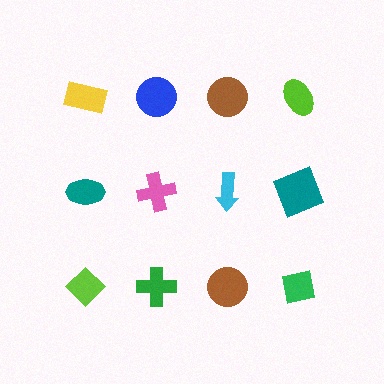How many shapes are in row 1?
4 shapes.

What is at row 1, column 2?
A blue circle.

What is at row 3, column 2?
A green cross.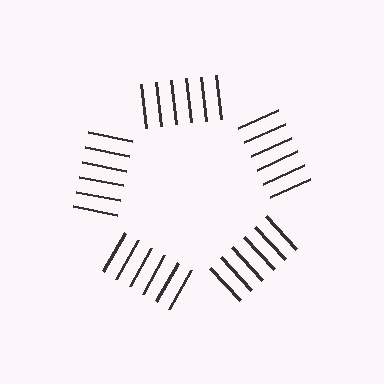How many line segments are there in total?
30 — 6 along each of the 5 edges.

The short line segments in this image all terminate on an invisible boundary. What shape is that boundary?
An illusory pentagon — the line segments terminate on its edges but no continuous stroke is drawn.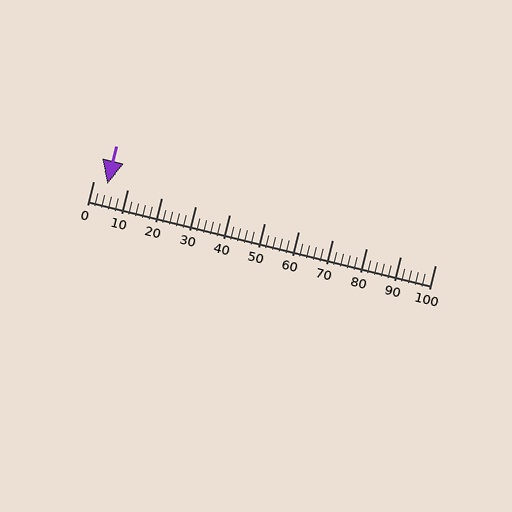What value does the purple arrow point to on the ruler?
The purple arrow points to approximately 4.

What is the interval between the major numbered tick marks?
The major tick marks are spaced 10 units apart.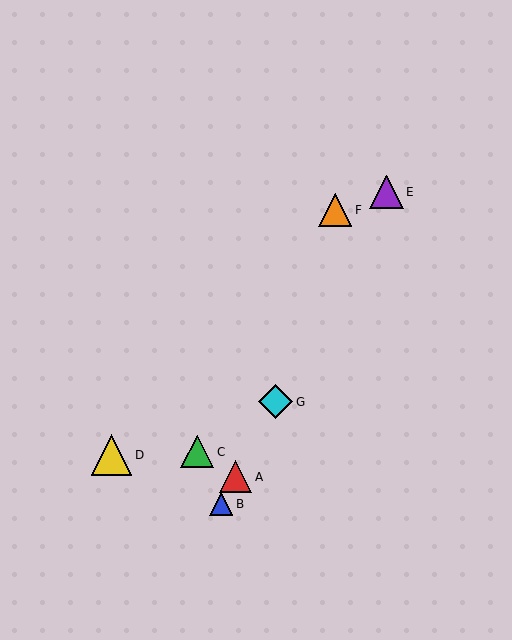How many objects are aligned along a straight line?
4 objects (A, B, E, G) are aligned along a straight line.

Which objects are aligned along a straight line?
Objects A, B, E, G are aligned along a straight line.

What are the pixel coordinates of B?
Object B is at (221, 504).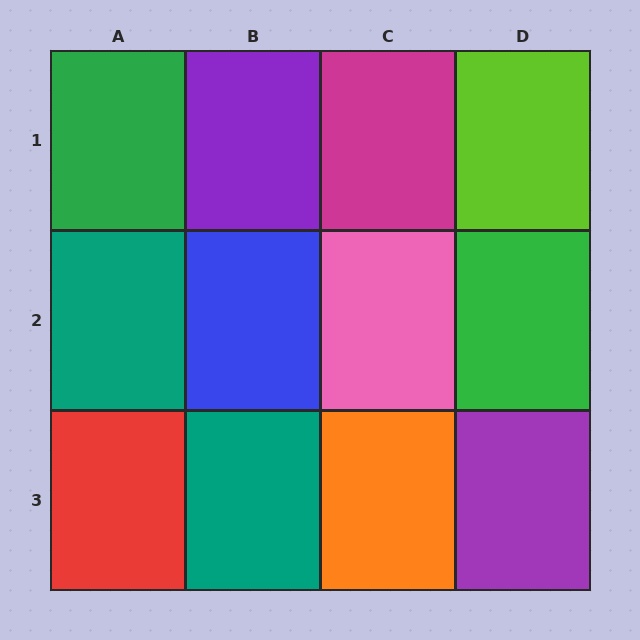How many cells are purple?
2 cells are purple.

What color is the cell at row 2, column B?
Blue.